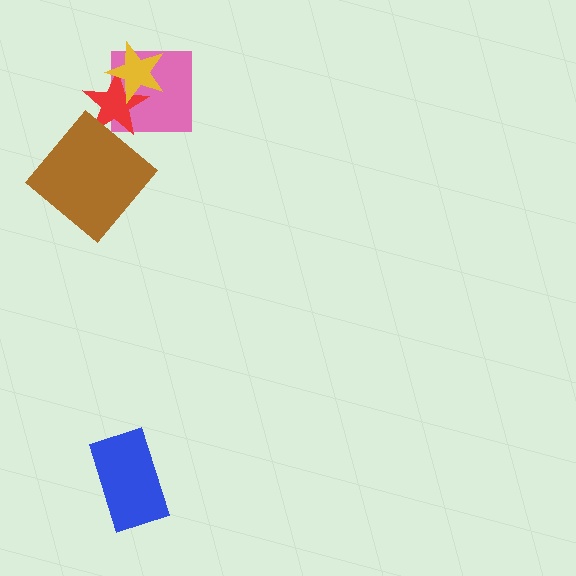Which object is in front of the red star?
The yellow star is in front of the red star.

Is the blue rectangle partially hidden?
No, no other shape covers it.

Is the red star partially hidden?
Yes, it is partially covered by another shape.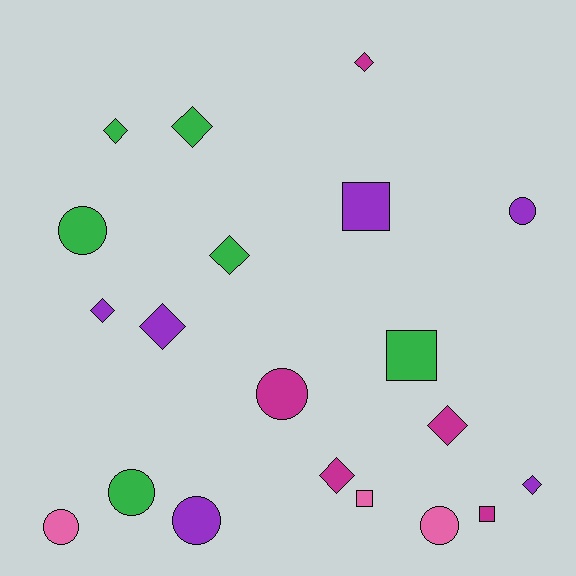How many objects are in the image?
There are 20 objects.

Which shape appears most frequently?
Diamond, with 9 objects.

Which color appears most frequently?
Green, with 6 objects.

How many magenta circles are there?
There is 1 magenta circle.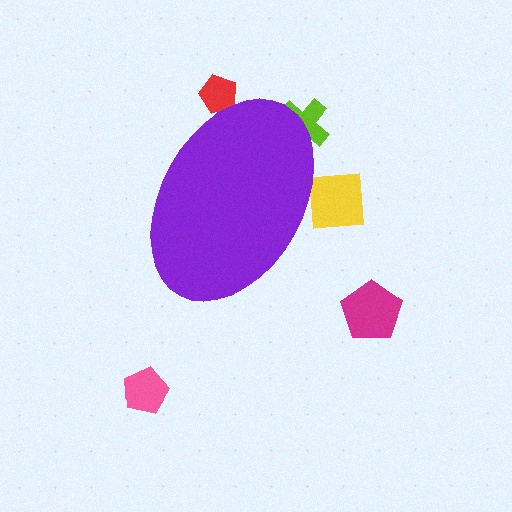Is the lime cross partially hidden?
Yes, the lime cross is partially hidden behind the purple ellipse.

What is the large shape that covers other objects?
A purple ellipse.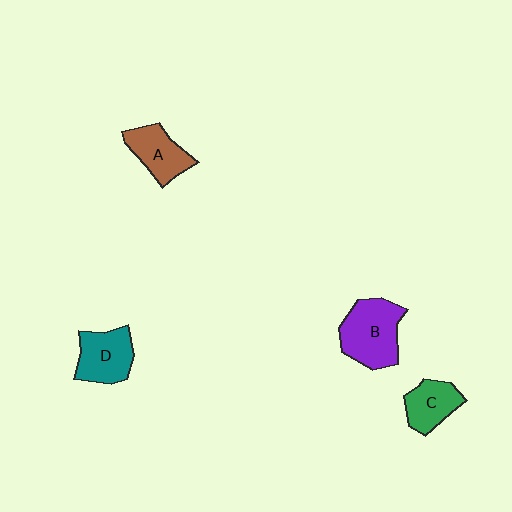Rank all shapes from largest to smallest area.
From largest to smallest: B (purple), D (teal), A (brown), C (green).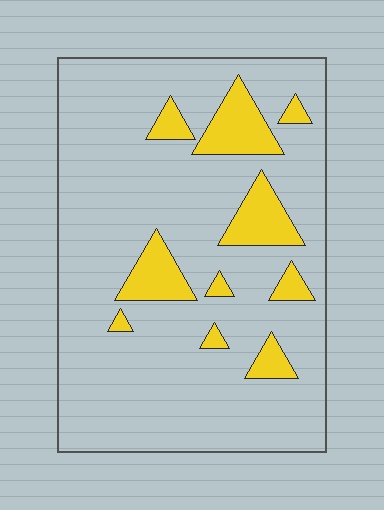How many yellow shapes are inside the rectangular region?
10.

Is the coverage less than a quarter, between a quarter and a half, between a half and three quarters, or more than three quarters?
Less than a quarter.